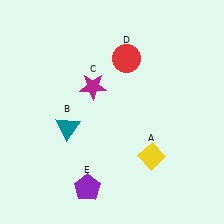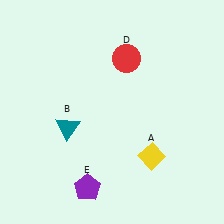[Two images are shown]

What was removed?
The magenta star (C) was removed in Image 2.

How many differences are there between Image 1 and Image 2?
There is 1 difference between the two images.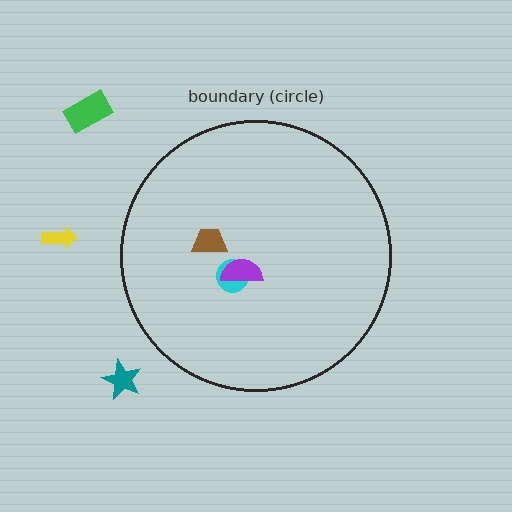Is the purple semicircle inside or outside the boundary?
Inside.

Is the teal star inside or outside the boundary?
Outside.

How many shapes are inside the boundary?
3 inside, 3 outside.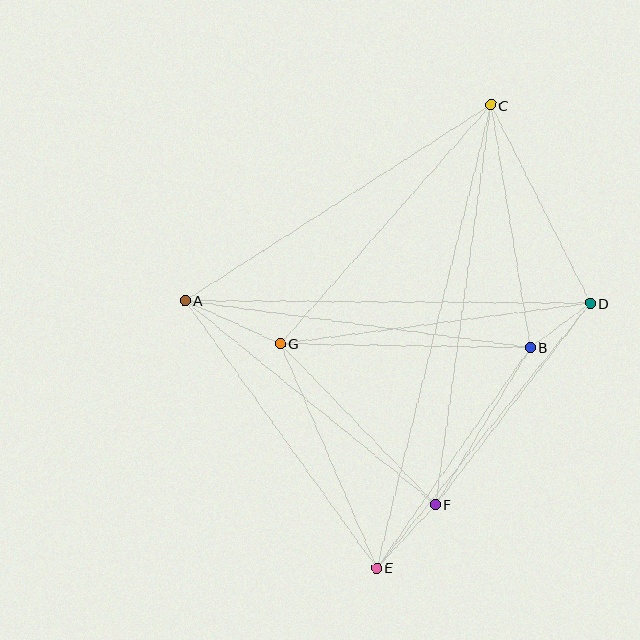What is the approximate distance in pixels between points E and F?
The distance between E and F is approximately 87 pixels.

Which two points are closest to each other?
Points B and D are closest to each other.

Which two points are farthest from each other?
Points C and E are farthest from each other.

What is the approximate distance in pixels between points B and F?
The distance between B and F is approximately 183 pixels.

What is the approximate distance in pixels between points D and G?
The distance between D and G is approximately 313 pixels.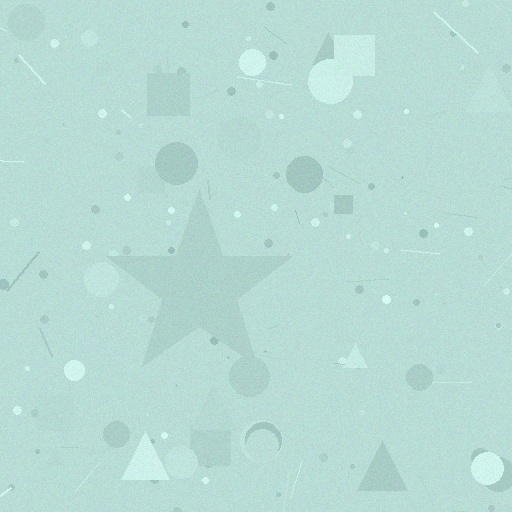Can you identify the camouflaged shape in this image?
The camouflaged shape is a star.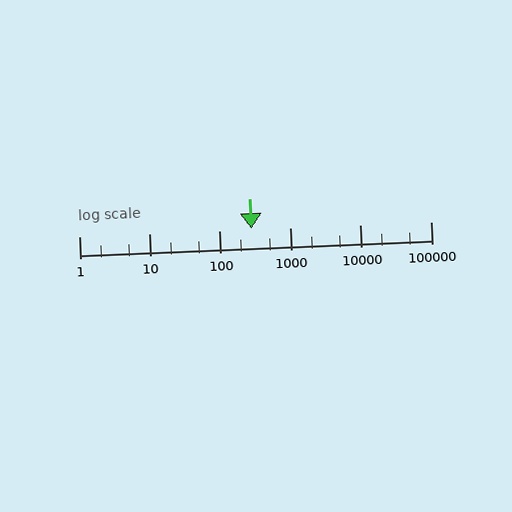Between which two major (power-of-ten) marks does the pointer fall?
The pointer is between 100 and 1000.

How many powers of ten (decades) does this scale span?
The scale spans 5 decades, from 1 to 100000.